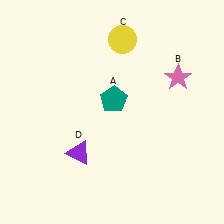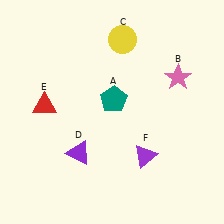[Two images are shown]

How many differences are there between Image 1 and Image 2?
There are 2 differences between the two images.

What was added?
A red triangle (E), a purple triangle (F) were added in Image 2.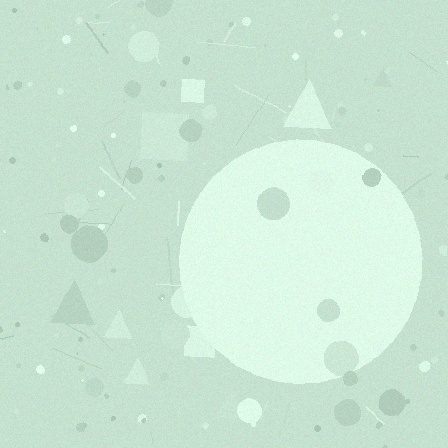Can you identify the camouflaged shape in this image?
The camouflaged shape is a circle.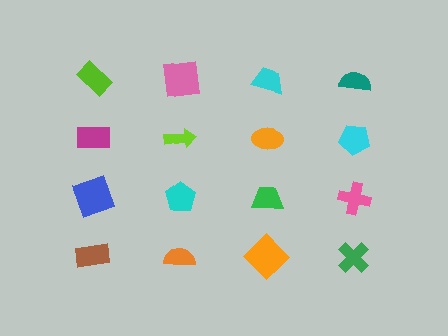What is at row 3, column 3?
A green trapezoid.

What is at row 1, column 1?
A lime rectangle.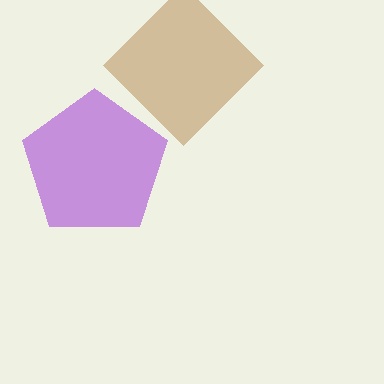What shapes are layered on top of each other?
The layered shapes are: a brown diamond, a purple pentagon.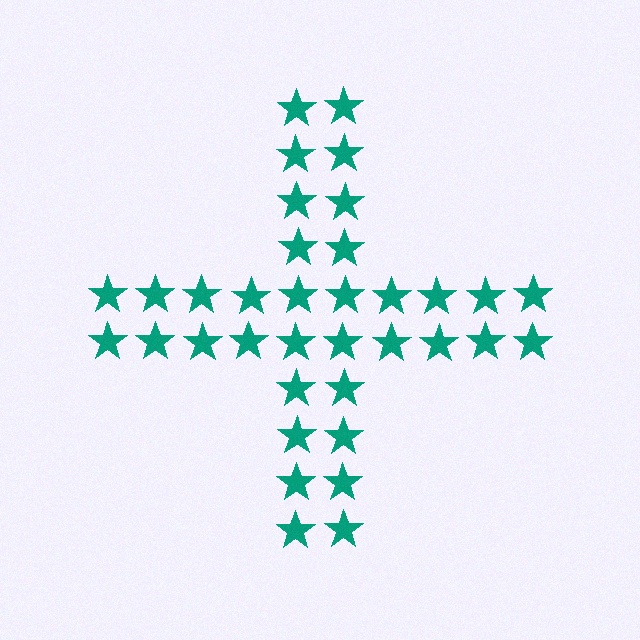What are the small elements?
The small elements are stars.